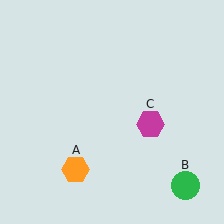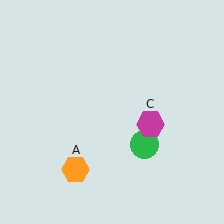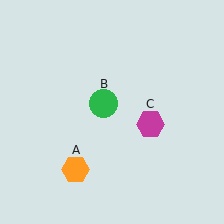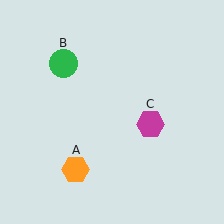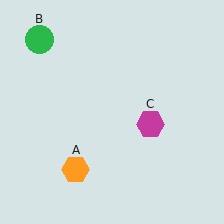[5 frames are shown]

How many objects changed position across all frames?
1 object changed position: green circle (object B).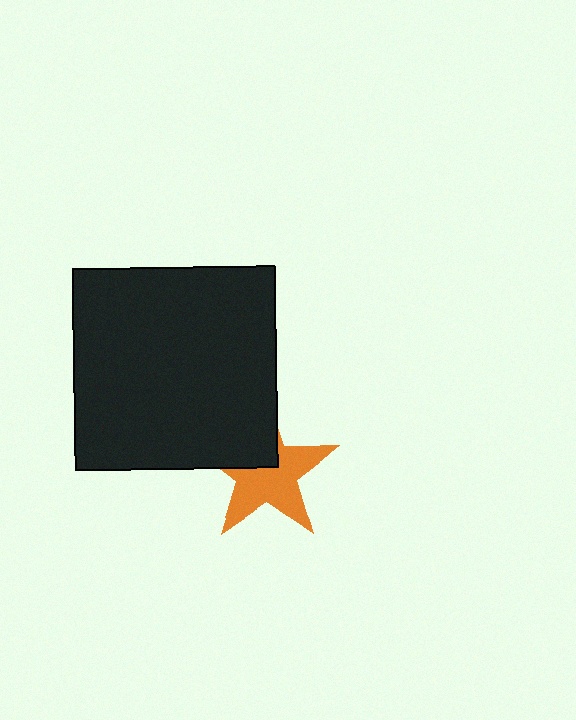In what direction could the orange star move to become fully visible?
The orange star could move toward the lower-right. That would shift it out from behind the black square entirely.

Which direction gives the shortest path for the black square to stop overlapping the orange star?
Moving toward the upper-left gives the shortest separation.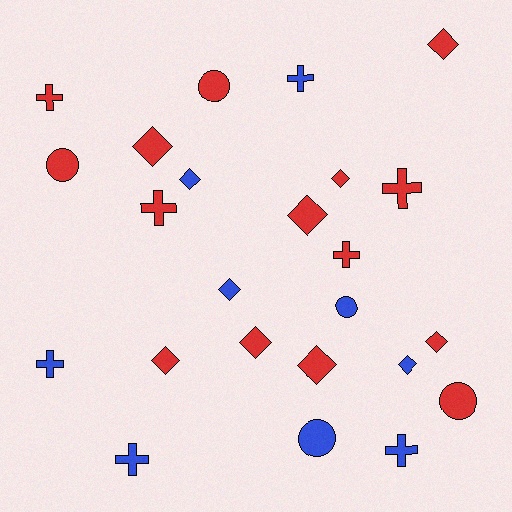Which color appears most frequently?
Red, with 15 objects.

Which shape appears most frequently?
Diamond, with 11 objects.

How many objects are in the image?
There are 24 objects.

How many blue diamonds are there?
There are 3 blue diamonds.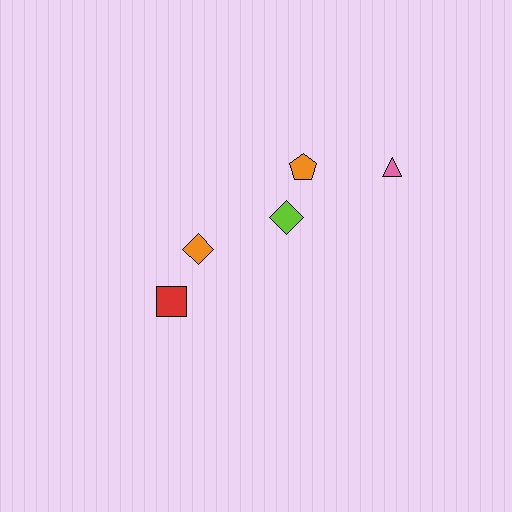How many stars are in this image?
There are no stars.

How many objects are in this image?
There are 5 objects.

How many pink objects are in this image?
There is 1 pink object.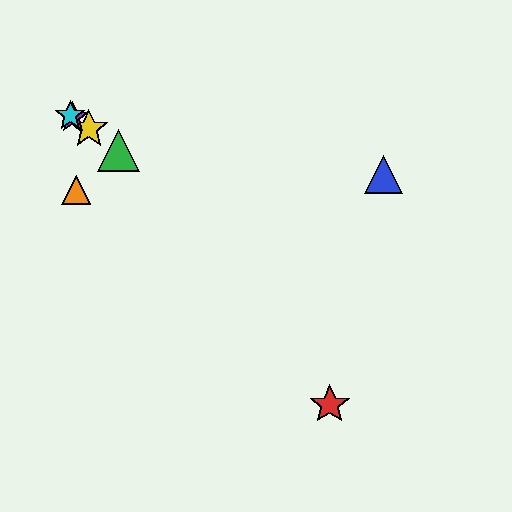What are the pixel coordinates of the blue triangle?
The blue triangle is at (383, 174).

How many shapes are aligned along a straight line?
4 shapes (the green triangle, the yellow star, the purple star, the cyan star) are aligned along a straight line.